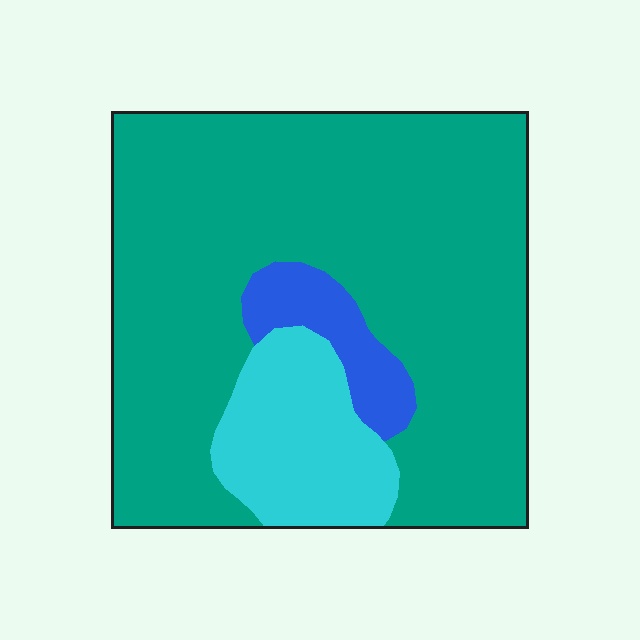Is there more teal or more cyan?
Teal.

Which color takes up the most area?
Teal, at roughly 75%.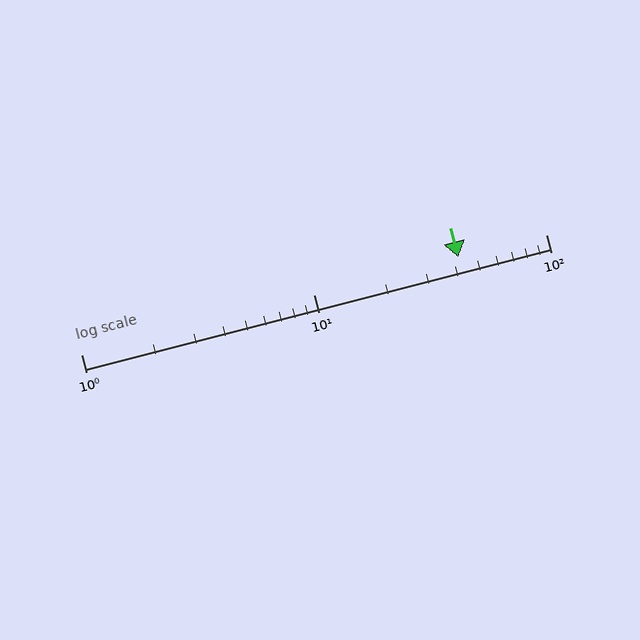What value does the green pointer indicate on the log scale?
The pointer indicates approximately 42.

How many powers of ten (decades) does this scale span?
The scale spans 2 decades, from 1 to 100.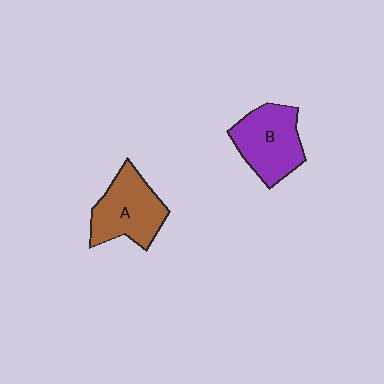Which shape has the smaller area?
Shape A (brown).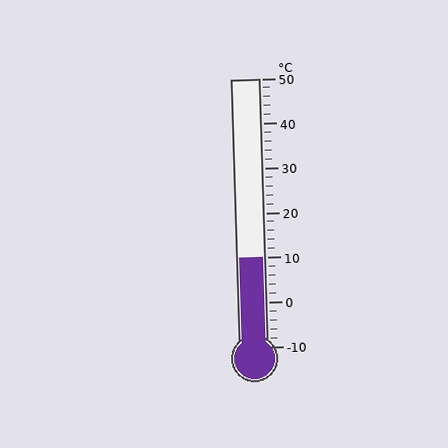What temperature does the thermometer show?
The thermometer shows approximately 10°C.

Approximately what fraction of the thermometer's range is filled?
The thermometer is filled to approximately 35% of its range.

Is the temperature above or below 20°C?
The temperature is below 20°C.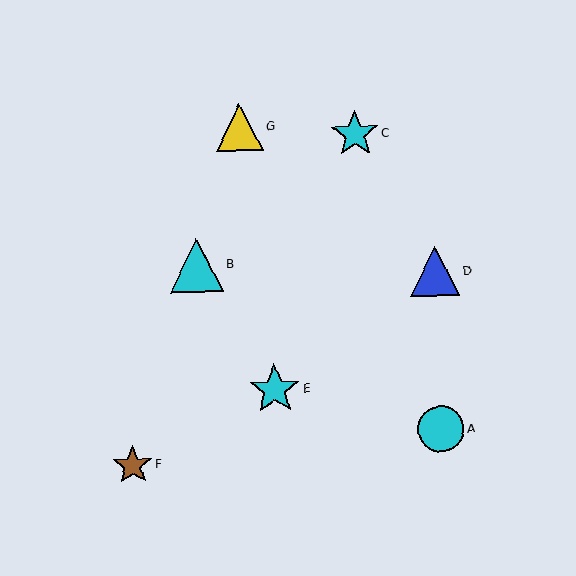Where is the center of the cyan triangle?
The center of the cyan triangle is at (196, 265).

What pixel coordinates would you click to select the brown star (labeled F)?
Click at (133, 465) to select the brown star F.